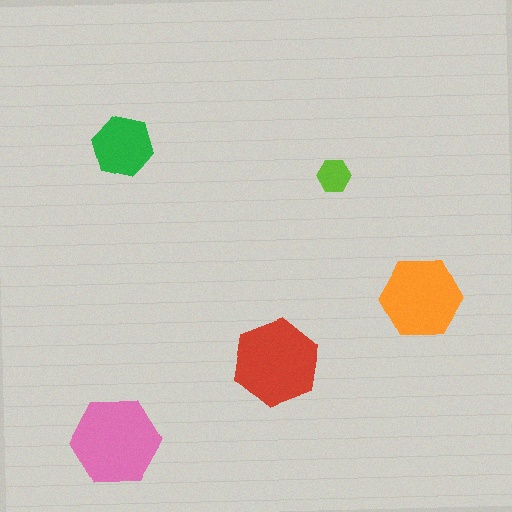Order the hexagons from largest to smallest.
the pink one, the red one, the orange one, the green one, the lime one.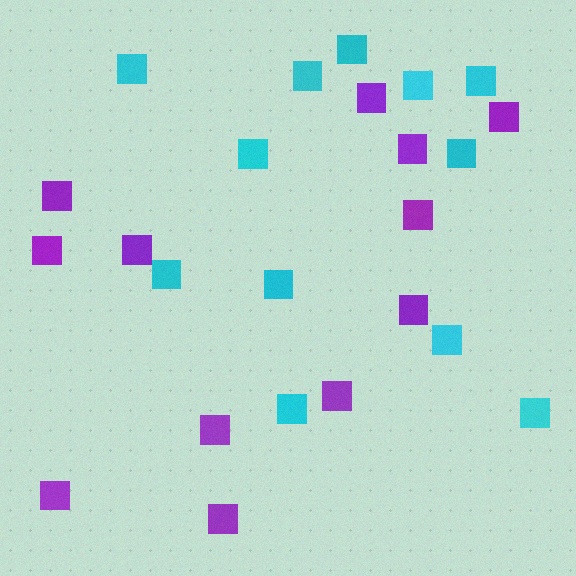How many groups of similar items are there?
There are 2 groups: one group of cyan squares (12) and one group of purple squares (12).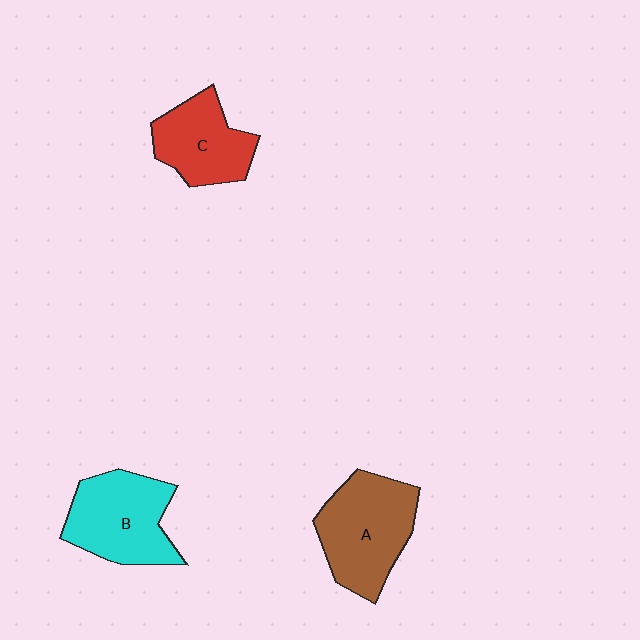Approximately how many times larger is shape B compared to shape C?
Approximately 1.2 times.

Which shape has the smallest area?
Shape C (red).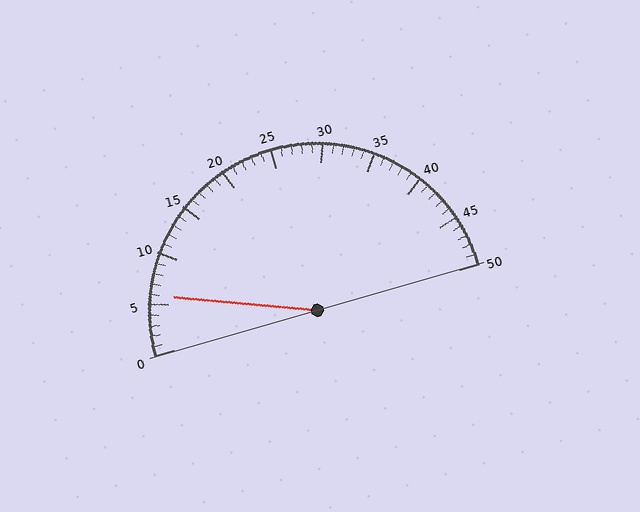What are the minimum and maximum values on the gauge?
The gauge ranges from 0 to 50.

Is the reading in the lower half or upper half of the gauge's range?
The reading is in the lower half of the range (0 to 50).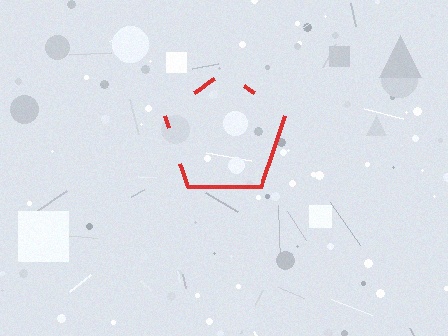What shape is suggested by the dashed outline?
The dashed outline suggests a pentagon.